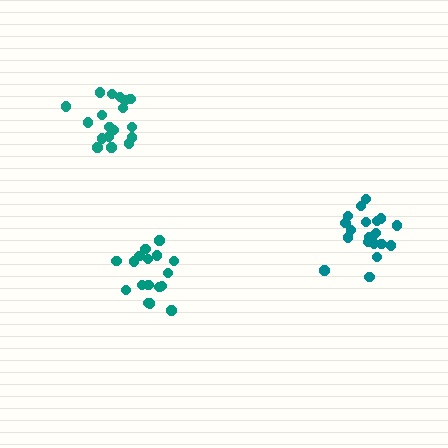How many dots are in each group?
Group 1: 17 dots, Group 2: 18 dots, Group 3: 20 dots (55 total).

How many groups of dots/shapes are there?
There are 3 groups.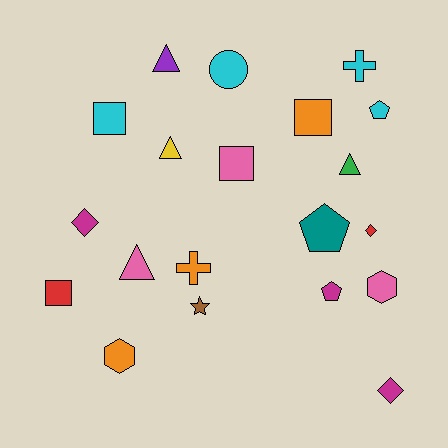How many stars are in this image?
There is 1 star.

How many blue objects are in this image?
There are no blue objects.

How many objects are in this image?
There are 20 objects.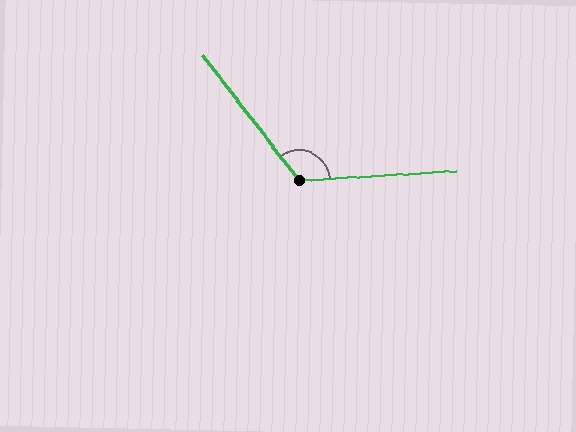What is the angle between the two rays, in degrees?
Approximately 124 degrees.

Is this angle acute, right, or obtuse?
It is obtuse.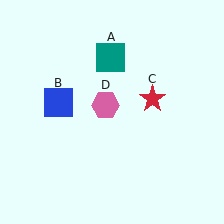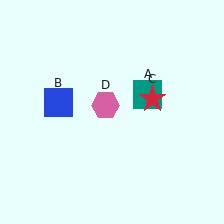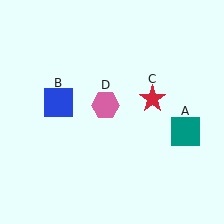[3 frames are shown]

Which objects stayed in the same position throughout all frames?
Blue square (object B) and red star (object C) and pink hexagon (object D) remained stationary.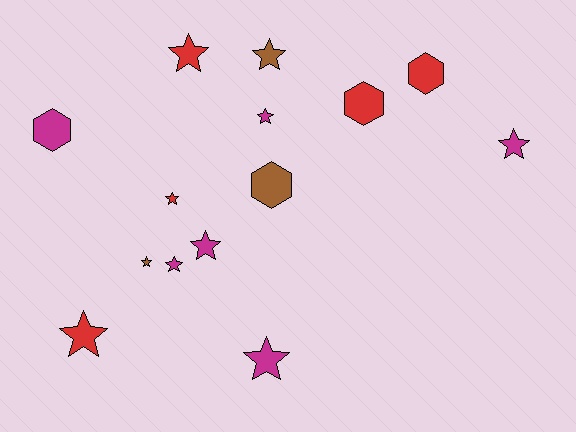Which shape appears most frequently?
Star, with 10 objects.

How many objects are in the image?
There are 14 objects.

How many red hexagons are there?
There are 2 red hexagons.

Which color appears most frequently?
Magenta, with 6 objects.